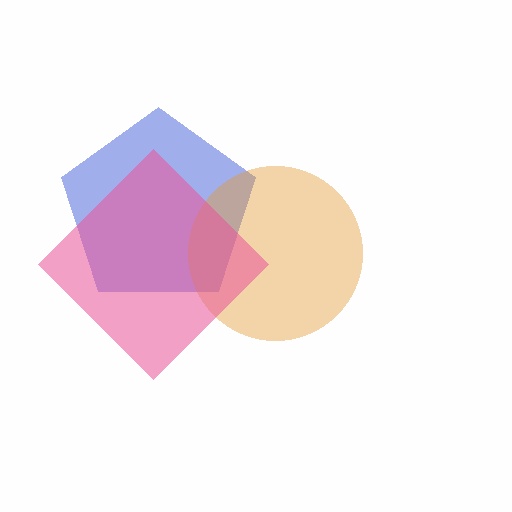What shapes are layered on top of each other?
The layered shapes are: a blue pentagon, an orange circle, a pink diamond.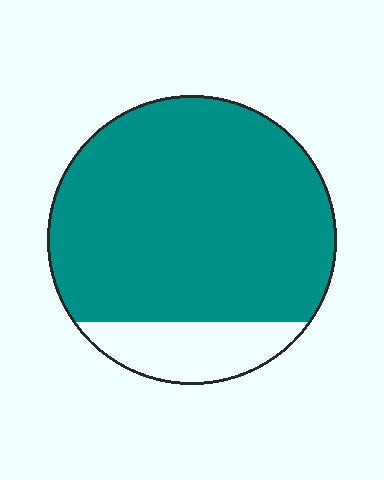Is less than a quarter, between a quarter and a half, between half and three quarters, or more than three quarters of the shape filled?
More than three quarters.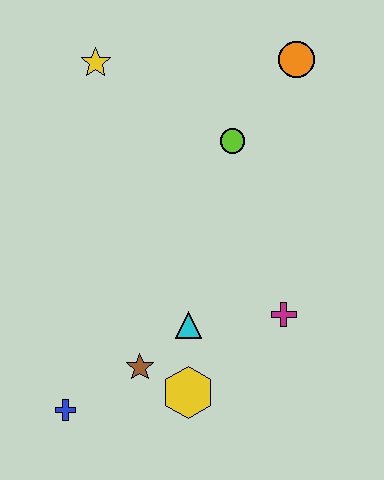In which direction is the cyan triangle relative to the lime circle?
The cyan triangle is below the lime circle.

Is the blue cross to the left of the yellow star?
Yes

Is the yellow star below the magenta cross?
No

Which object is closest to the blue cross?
The brown star is closest to the blue cross.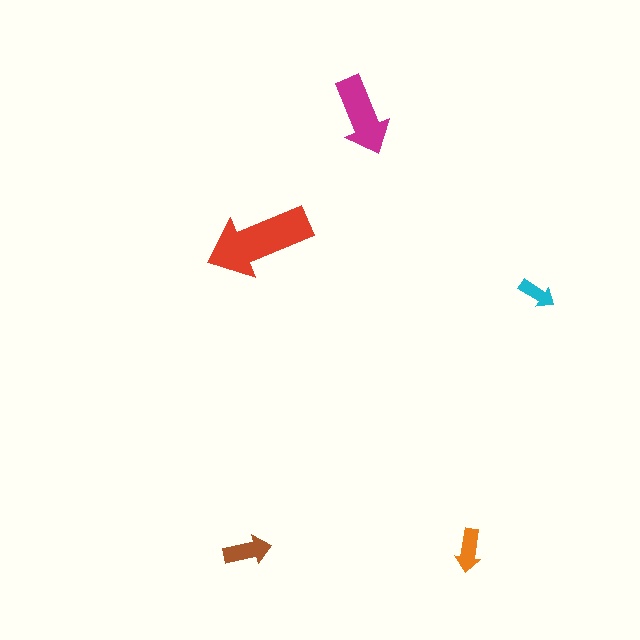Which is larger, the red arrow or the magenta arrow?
The red one.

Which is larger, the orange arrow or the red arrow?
The red one.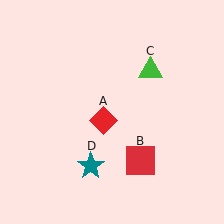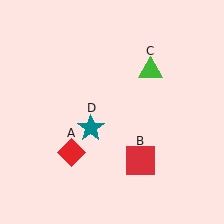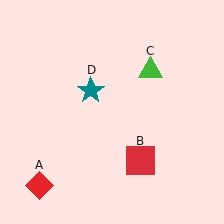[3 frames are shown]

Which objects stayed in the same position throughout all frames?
Red square (object B) and green triangle (object C) remained stationary.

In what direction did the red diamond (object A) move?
The red diamond (object A) moved down and to the left.